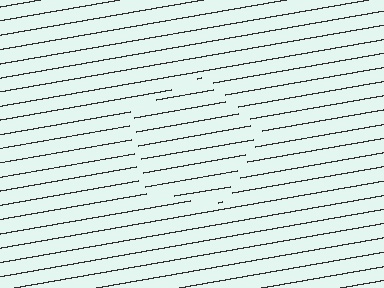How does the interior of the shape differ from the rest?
The interior of the shape contains the same grating, shifted by half a period — the contour is defined by the phase discontinuity where line-ends from the inner and outer gratings abut.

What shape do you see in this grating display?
An illusory pentagon. The interior of the shape contains the same grating, shifted by half a period — the contour is defined by the phase discontinuity where line-ends from the inner and outer gratings abut.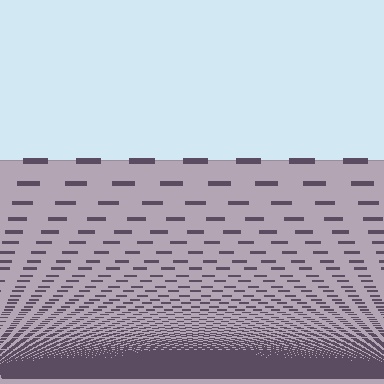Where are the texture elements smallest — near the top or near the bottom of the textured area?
Near the bottom.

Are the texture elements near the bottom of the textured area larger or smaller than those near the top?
Smaller. The gradient is inverted — elements near the bottom are smaller and denser.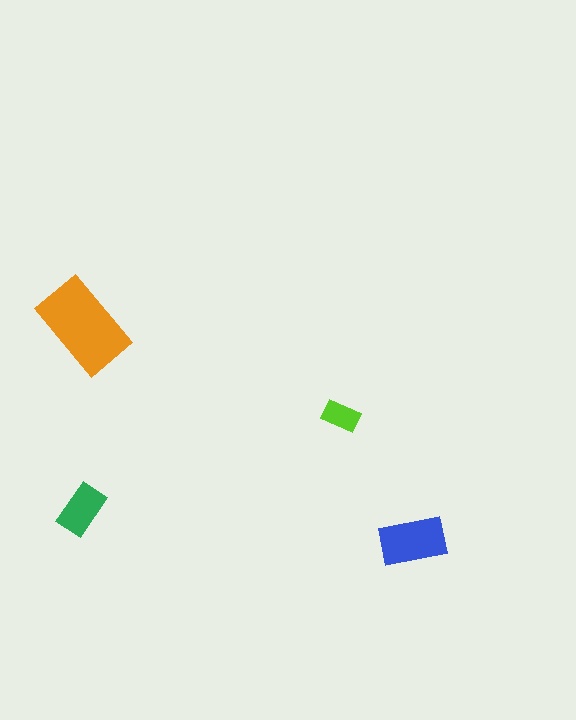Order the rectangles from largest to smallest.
the orange one, the blue one, the green one, the lime one.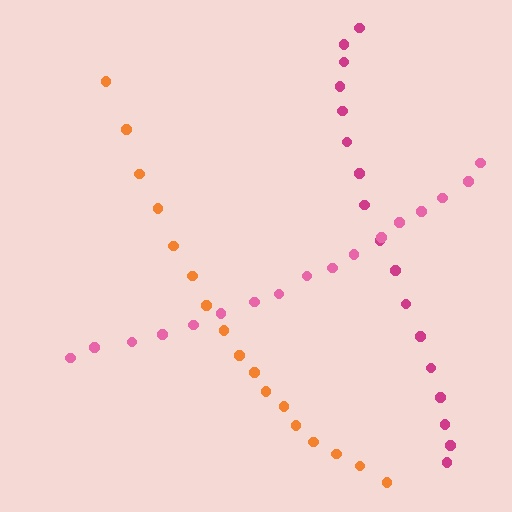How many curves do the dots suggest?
There are 3 distinct paths.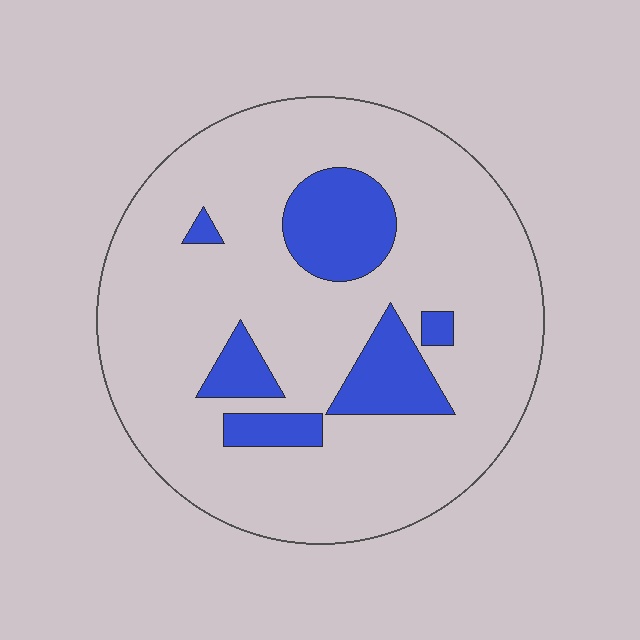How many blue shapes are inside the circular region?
6.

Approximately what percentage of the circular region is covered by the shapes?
Approximately 15%.